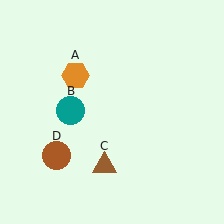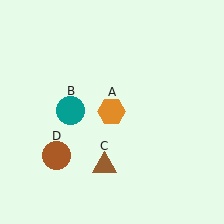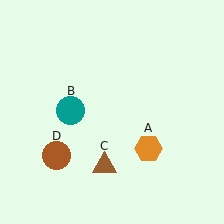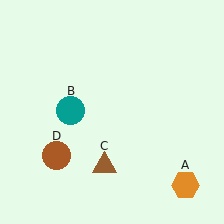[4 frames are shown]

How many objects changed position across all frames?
1 object changed position: orange hexagon (object A).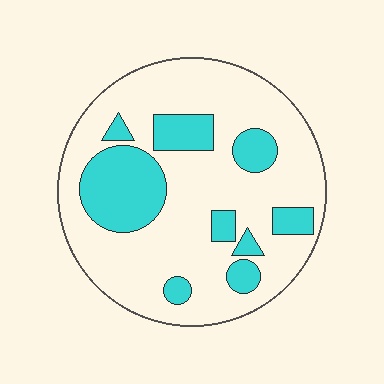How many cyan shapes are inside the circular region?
9.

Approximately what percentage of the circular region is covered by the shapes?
Approximately 25%.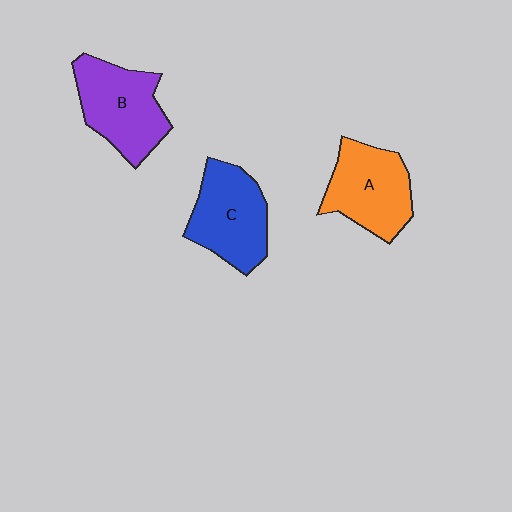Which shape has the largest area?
Shape B (purple).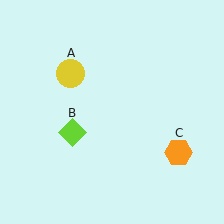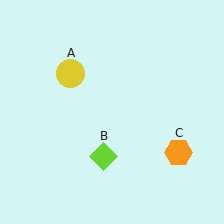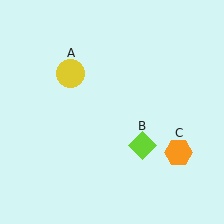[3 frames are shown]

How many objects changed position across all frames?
1 object changed position: lime diamond (object B).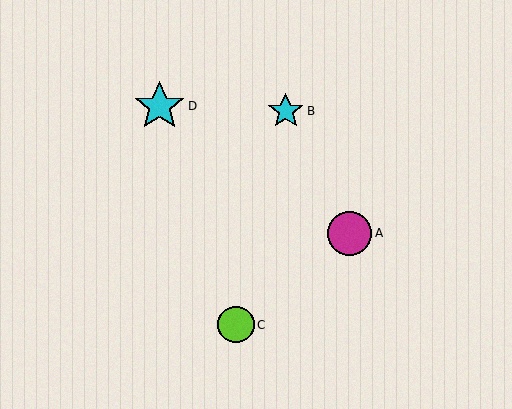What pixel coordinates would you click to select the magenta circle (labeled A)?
Click at (350, 233) to select the magenta circle A.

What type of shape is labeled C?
Shape C is a lime circle.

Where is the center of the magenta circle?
The center of the magenta circle is at (350, 233).